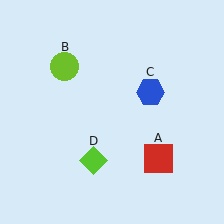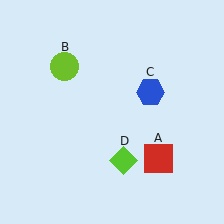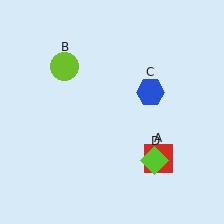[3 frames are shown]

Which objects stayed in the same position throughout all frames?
Red square (object A) and lime circle (object B) and blue hexagon (object C) remained stationary.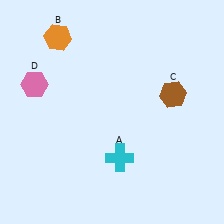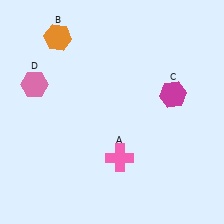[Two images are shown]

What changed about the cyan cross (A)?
In Image 1, A is cyan. In Image 2, it changed to pink.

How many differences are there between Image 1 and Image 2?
There are 2 differences between the two images.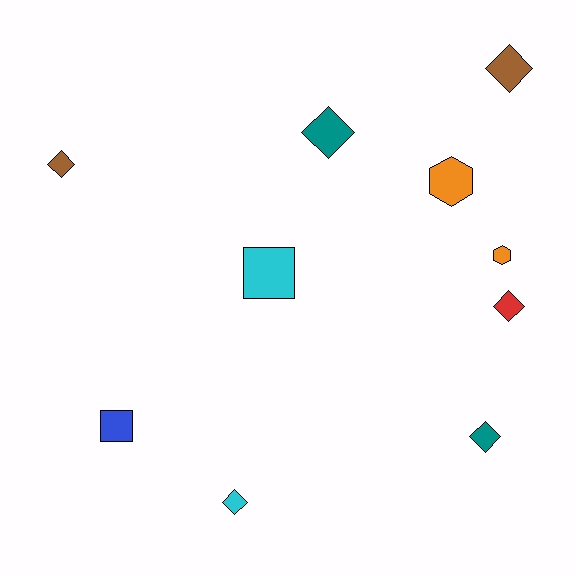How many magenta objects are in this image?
There are no magenta objects.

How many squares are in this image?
There are 2 squares.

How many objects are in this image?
There are 10 objects.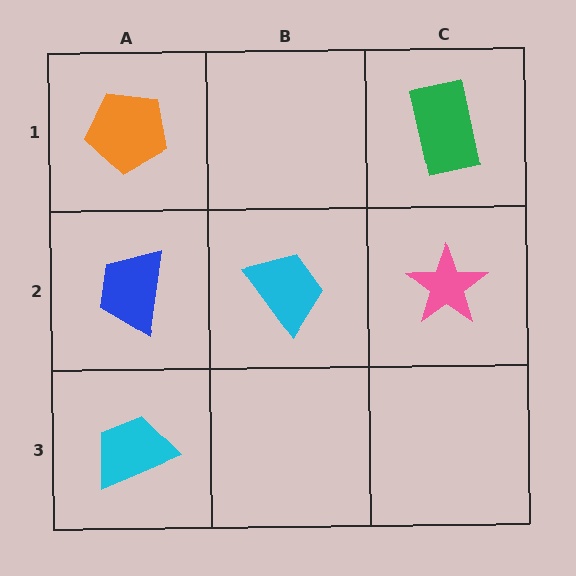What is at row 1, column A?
An orange pentagon.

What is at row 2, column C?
A pink star.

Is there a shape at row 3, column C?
No, that cell is empty.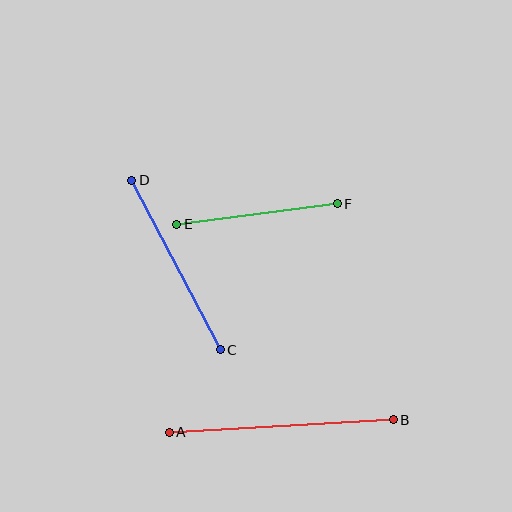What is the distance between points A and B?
The distance is approximately 224 pixels.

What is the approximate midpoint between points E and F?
The midpoint is at approximately (257, 214) pixels.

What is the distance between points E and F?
The distance is approximately 162 pixels.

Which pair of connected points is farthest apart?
Points A and B are farthest apart.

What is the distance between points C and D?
The distance is approximately 191 pixels.